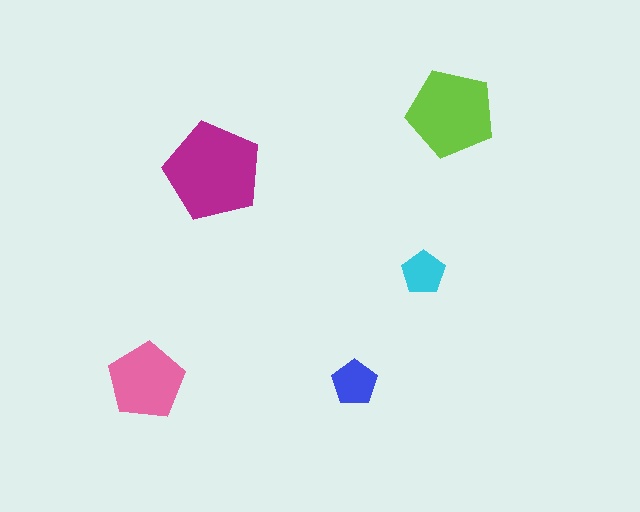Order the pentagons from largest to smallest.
the magenta one, the lime one, the pink one, the blue one, the cyan one.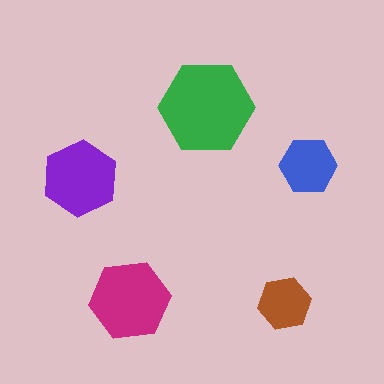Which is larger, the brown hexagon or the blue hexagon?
The blue one.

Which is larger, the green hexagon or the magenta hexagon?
The green one.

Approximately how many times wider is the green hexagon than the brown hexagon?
About 2 times wider.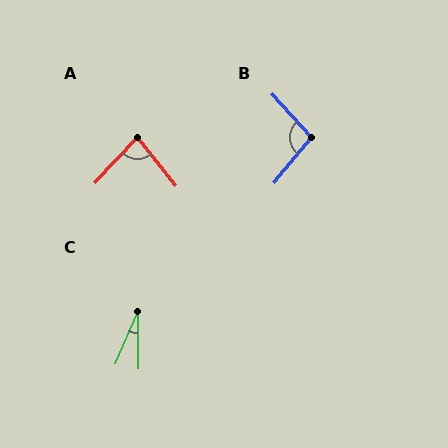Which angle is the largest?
B, at approximately 97 degrees.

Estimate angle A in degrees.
Approximately 81 degrees.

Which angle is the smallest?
C, at approximately 24 degrees.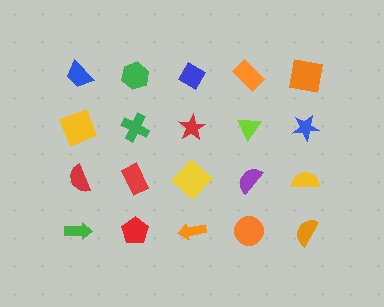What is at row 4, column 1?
A green arrow.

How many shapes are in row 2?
5 shapes.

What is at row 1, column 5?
An orange square.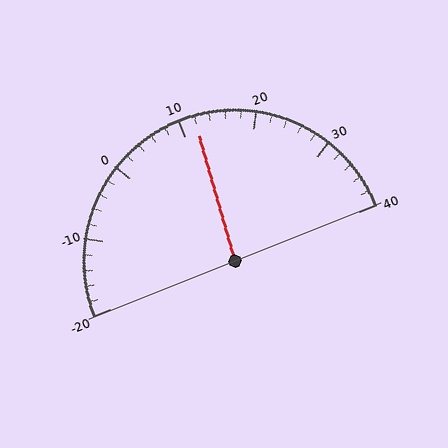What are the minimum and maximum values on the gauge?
The gauge ranges from -20 to 40.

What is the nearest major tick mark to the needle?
The nearest major tick mark is 10.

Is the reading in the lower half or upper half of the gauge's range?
The reading is in the upper half of the range (-20 to 40).